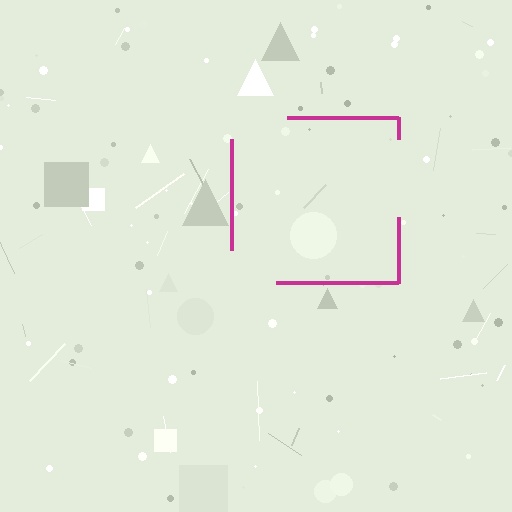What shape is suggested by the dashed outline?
The dashed outline suggests a square.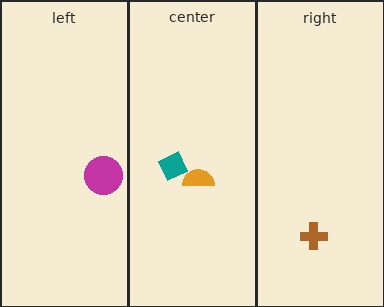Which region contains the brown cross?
The right region.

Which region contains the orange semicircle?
The center region.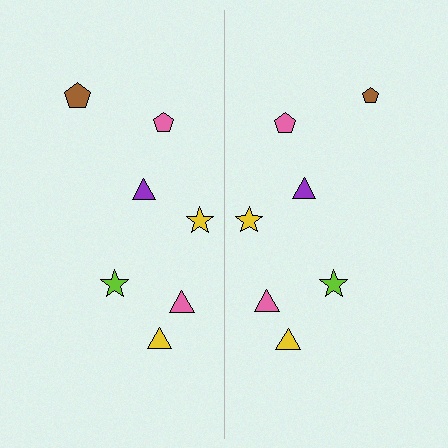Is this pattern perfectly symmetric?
No, the pattern is not perfectly symmetric. The brown pentagon on the right side has a different size than its mirror counterpart.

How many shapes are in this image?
There are 14 shapes in this image.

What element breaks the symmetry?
The brown pentagon on the right side has a different size than its mirror counterpart.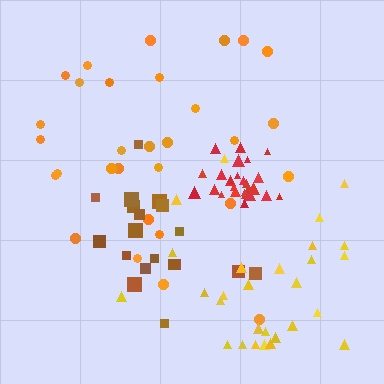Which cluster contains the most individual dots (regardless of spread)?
Orange (30).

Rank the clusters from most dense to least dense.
red, brown, yellow, orange.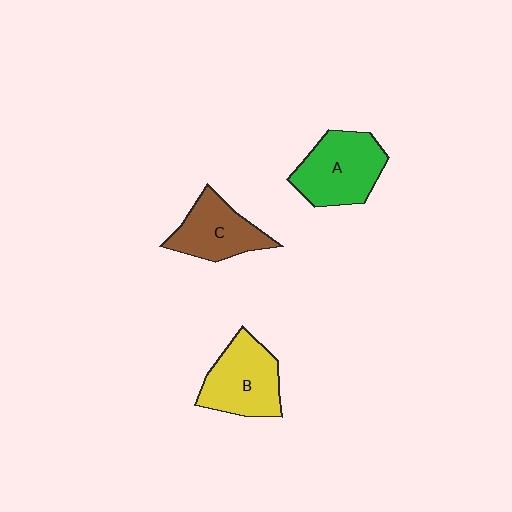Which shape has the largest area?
Shape A (green).